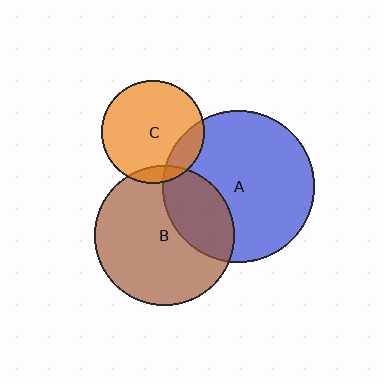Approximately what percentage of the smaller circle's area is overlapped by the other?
Approximately 10%.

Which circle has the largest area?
Circle A (blue).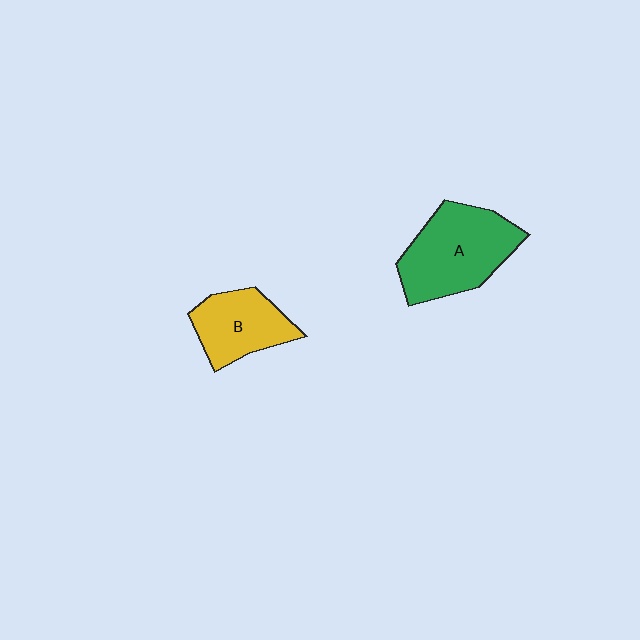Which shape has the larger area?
Shape A (green).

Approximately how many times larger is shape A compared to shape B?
Approximately 1.5 times.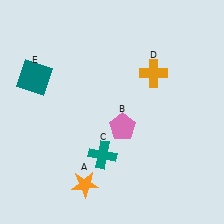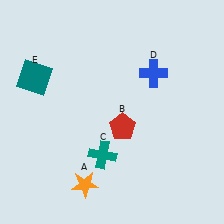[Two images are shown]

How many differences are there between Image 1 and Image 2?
There are 2 differences between the two images.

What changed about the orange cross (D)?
In Image 1, D is orange. In Image 2, it changed to blue.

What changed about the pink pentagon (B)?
In Image 1, B is pink. In Image 2, it changed to red.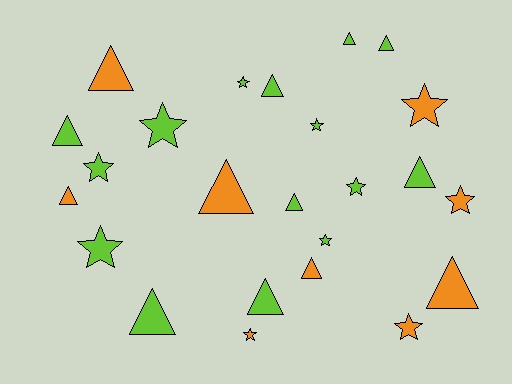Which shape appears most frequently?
Triangle, with 13 objects.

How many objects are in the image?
There are 24 objects.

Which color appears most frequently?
Lime, with 15 objects.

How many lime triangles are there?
There are 8 lime triangles.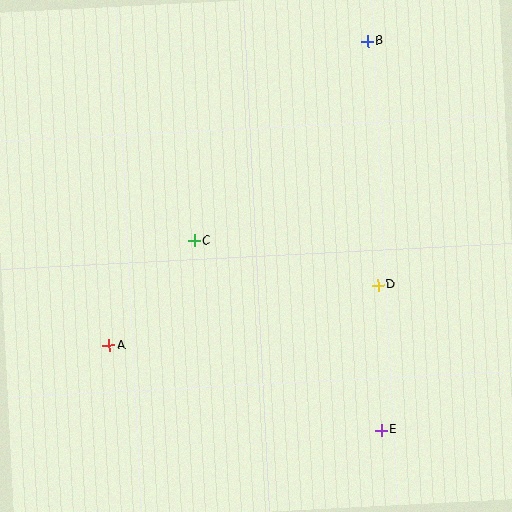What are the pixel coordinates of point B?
Point B is at (367, 41).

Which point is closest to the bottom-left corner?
Point A is closest to the bottom-left corner.